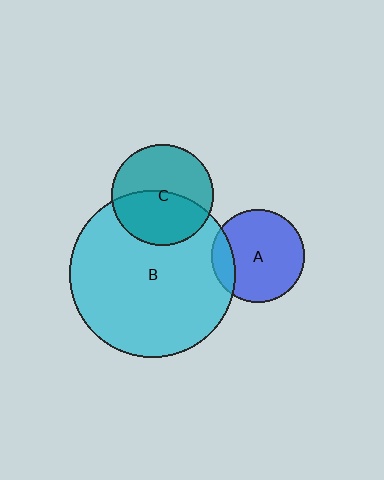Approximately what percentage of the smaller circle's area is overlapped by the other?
Approximately 15%.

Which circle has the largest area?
Circle B (cyan).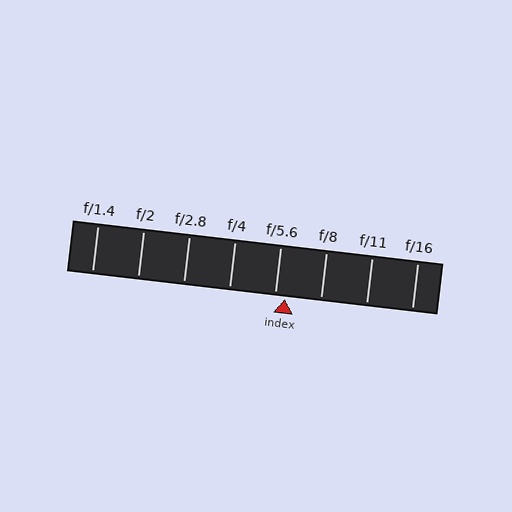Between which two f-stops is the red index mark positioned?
The index mark is between f/5.6 and f/8.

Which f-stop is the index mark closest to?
The index mark is closest to f/5.6.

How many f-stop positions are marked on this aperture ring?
There are 8 f-stop positions marked.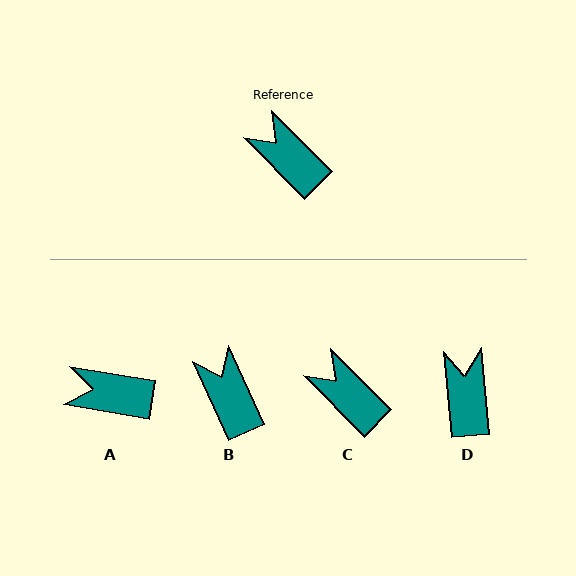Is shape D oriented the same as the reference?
No, it is off by about 39 degrees.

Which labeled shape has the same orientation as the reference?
C.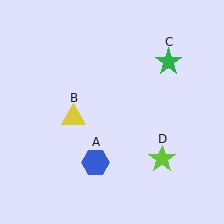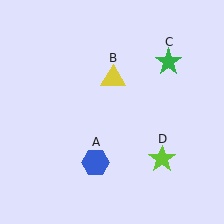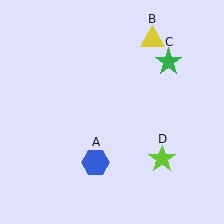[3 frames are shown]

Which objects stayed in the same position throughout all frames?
Blue hexagon (object A) and green star (object C) and lime star (object D) remained stationary.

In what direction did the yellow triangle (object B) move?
The yellow triangle (object B) moved up and to the right.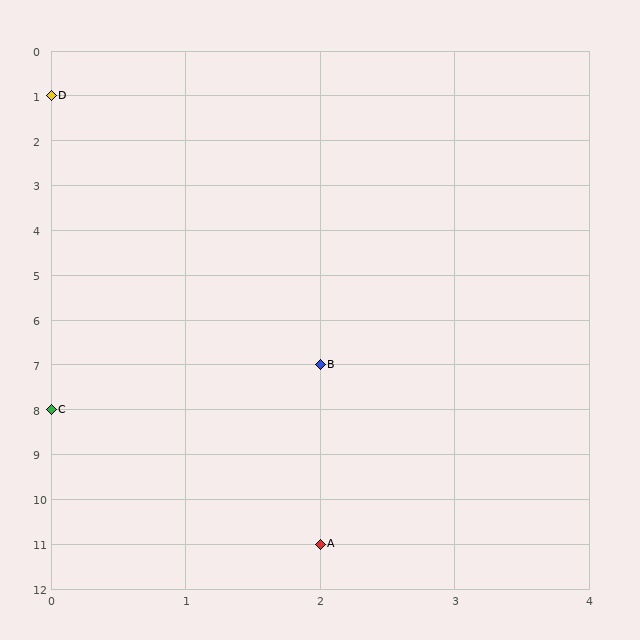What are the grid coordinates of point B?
Point B is at grid coordinates (2, 7).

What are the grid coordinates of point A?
Point A is at grid coordinates (2, 11).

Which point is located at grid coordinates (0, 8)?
Point C is at (0, 8).